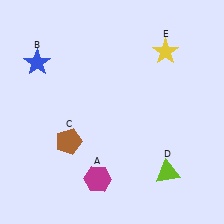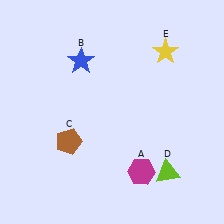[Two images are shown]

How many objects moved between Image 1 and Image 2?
2 objects moved between the two images.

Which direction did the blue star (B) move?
The blue star (B) moved right.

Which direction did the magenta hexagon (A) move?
The magenta hexagon (A) moved right.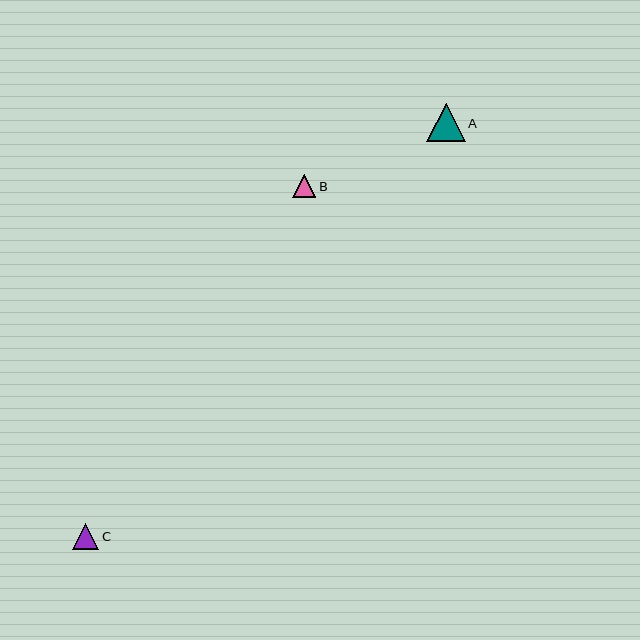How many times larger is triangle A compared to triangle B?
Triangle A is approximately 1.7 times the size of triangle B.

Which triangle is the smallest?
Triangle B is the smallest with a size of approximately 23 pixels.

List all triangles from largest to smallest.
From largest to smallest: A, C, B.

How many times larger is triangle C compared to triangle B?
Triangle C is approximately 1.2 times the size of triangle B.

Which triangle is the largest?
Triangle A is the largest with a size of approximately 39 pixels.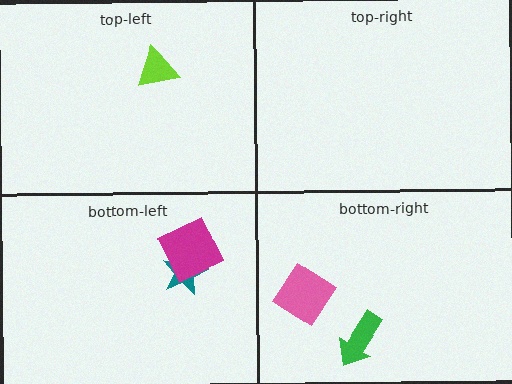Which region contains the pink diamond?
The bottom-right region.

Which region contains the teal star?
The bottom-left region.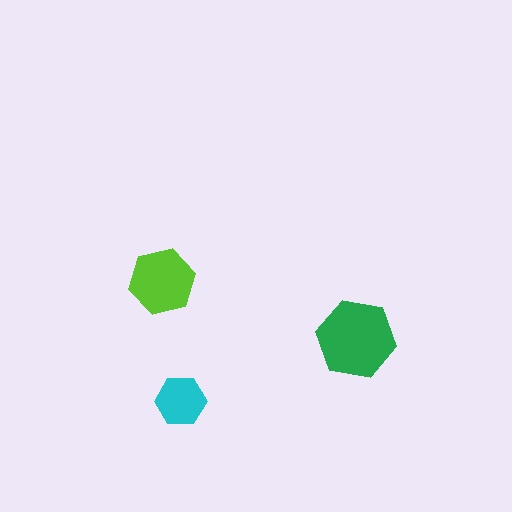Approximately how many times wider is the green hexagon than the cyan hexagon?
About 1.5 times wider.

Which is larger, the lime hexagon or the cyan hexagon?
The lime one.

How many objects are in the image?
There are 3 objects in the image.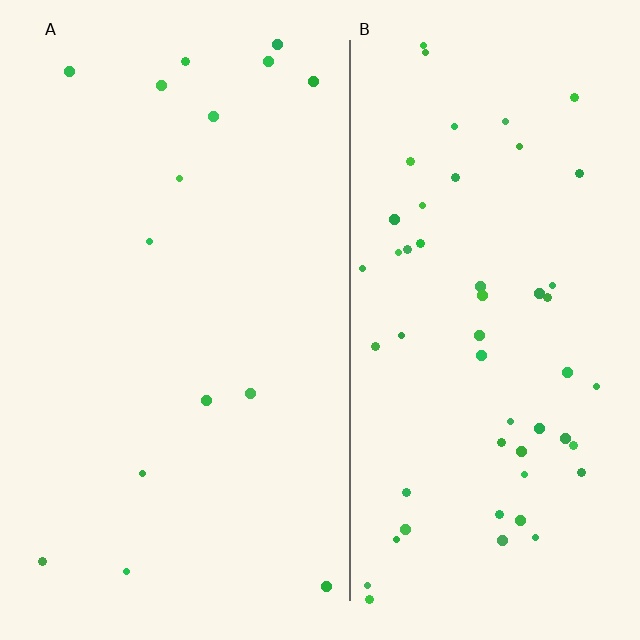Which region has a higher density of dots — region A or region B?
B (the right).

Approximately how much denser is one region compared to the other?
Approximately 3.5× — region B over region A.